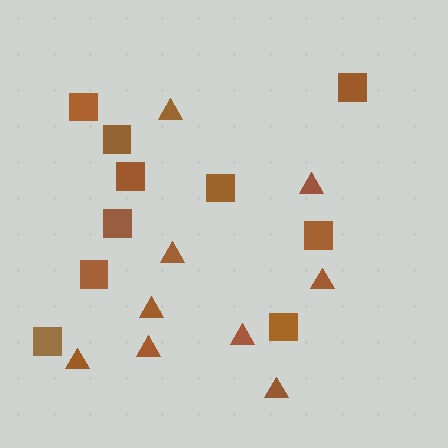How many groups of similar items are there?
There are 2 groups: one group of squares (10) and one group of triangles (9).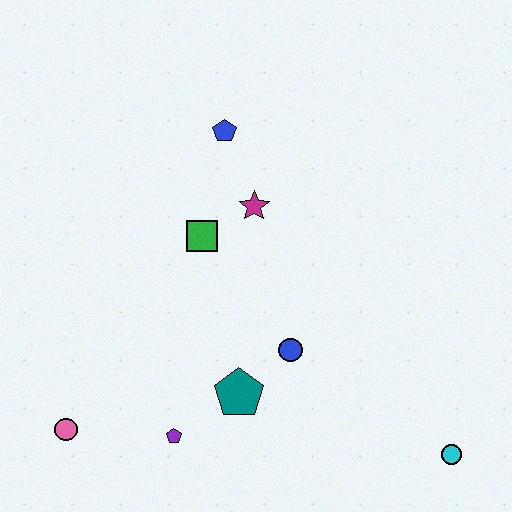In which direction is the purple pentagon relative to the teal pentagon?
The purple pentagon is to the left of the teal pentagon.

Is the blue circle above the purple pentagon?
Yes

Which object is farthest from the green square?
The cyan circle is farthest from the green square.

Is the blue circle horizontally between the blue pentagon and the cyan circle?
Yes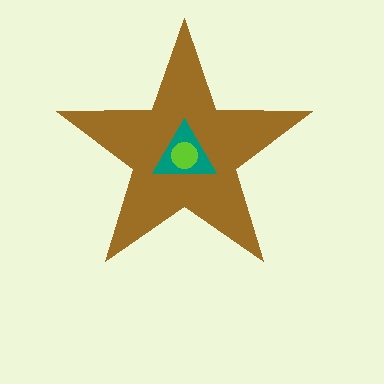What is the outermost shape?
The brown star.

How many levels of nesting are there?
3.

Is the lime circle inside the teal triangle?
Yes.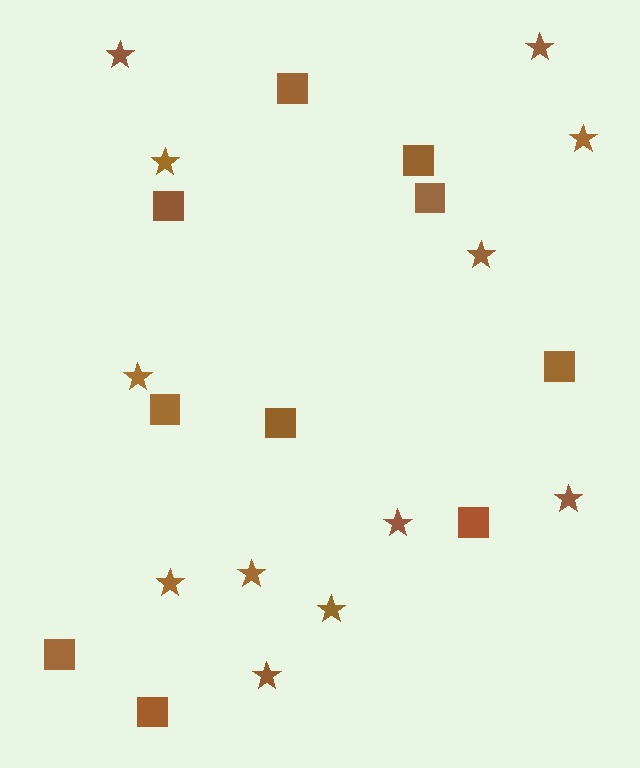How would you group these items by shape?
There are 2 groups: one group of stars (12) and one group of squares (10).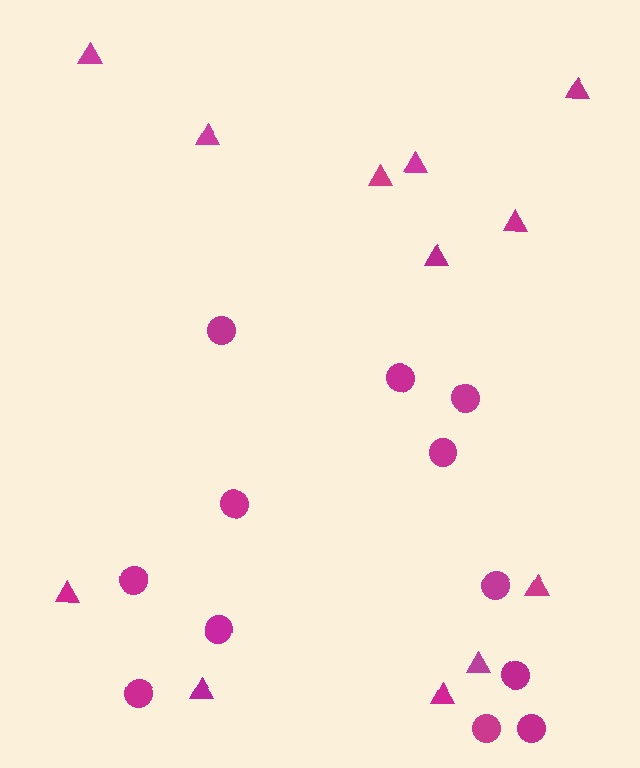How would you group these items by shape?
There are 2 groups: one group of triangles (12) and one group of circles (12).